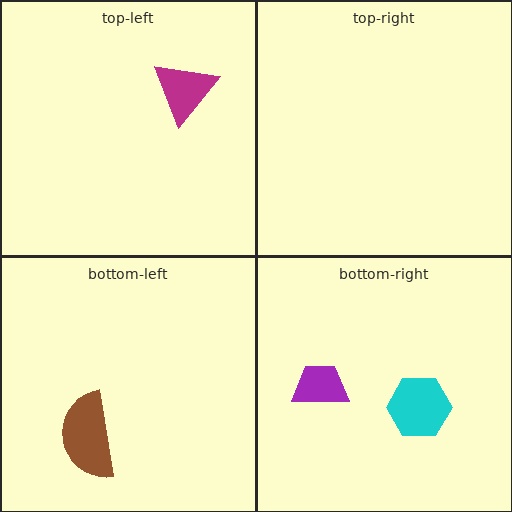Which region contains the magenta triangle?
The top-left region.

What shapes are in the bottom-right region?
The cyan hexagon, the purple trapezoid.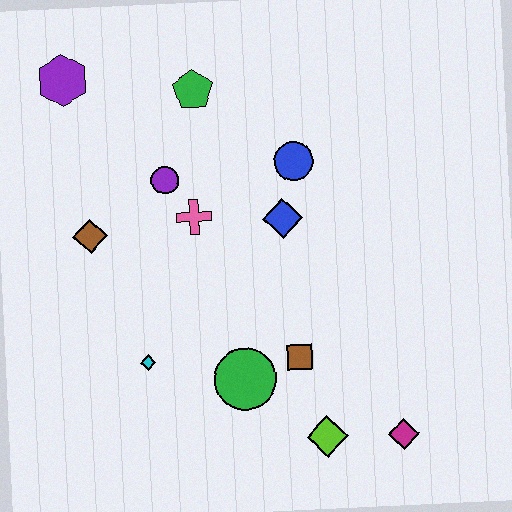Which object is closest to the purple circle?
The pink cross is closest to the purple circle.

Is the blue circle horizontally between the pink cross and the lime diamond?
Yes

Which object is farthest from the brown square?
The purple hexagon is farthest from the brown square.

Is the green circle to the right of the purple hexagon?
Yes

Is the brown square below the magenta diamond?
No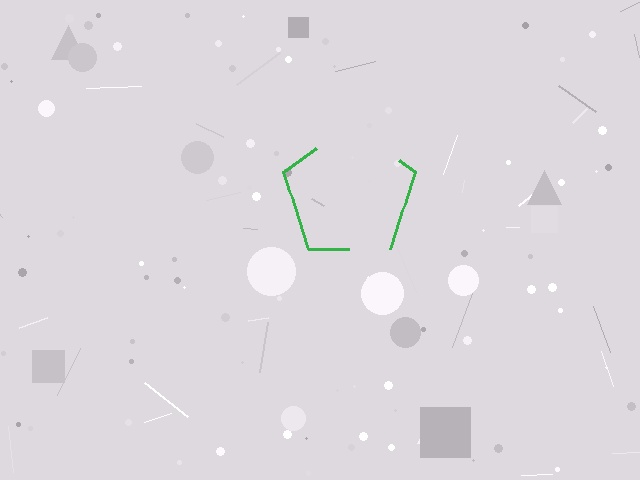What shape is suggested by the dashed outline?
The dashed outline suggests a pentagon.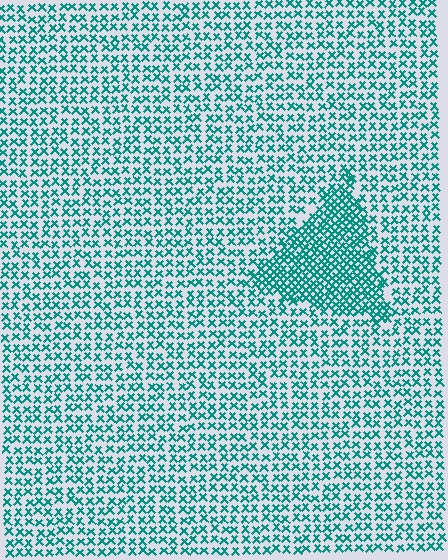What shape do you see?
I see a triangle.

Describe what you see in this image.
The image contains small teal elements arranged at two different densities. A triangle-shaped region is visible where the elements are more densely packed than the surrounding area.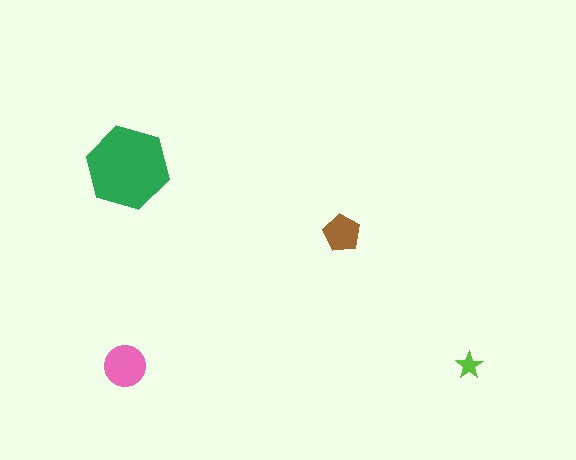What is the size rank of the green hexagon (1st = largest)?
1st.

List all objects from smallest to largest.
The lime star, the brown pentagon, the pink circle, the green hexagon.